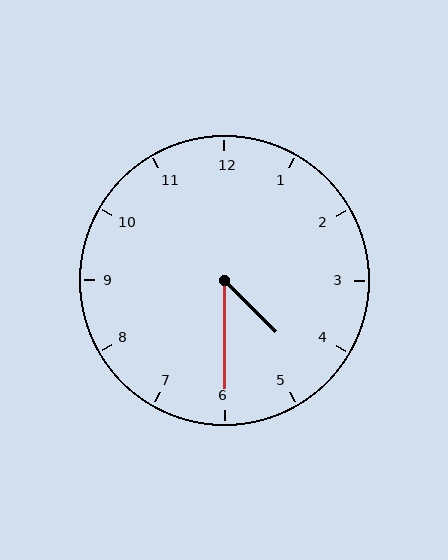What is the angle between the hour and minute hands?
Approximately 45 degrees.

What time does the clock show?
4:30.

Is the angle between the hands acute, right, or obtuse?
It is acute.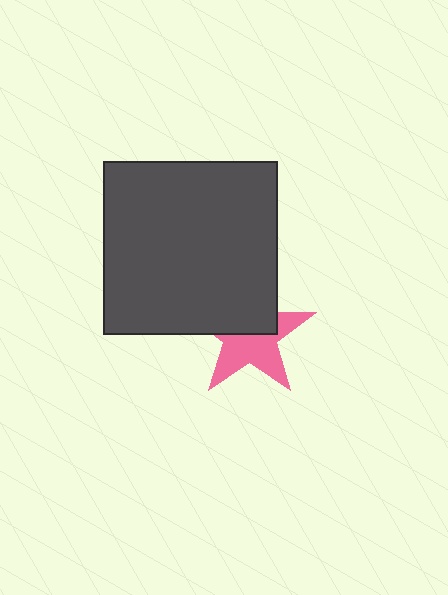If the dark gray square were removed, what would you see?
You would see the complete pink star.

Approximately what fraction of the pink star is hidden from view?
Roughly 46% of the pink star is hidden behind the dark gray square.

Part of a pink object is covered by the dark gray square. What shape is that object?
It is a star.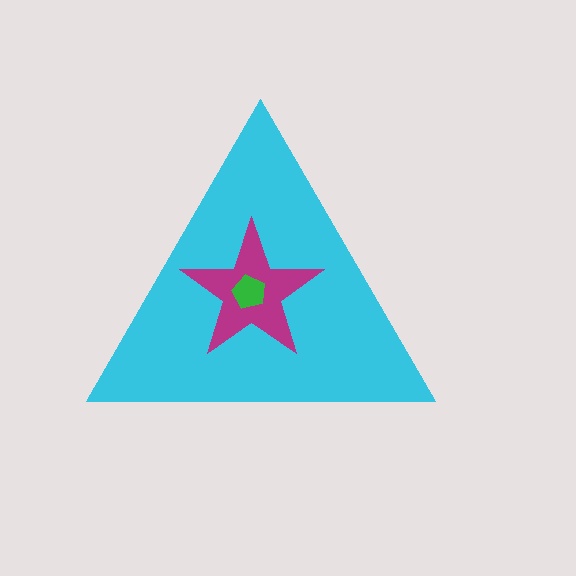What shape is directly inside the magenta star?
The green pentagon.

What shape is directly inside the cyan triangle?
The magenta star.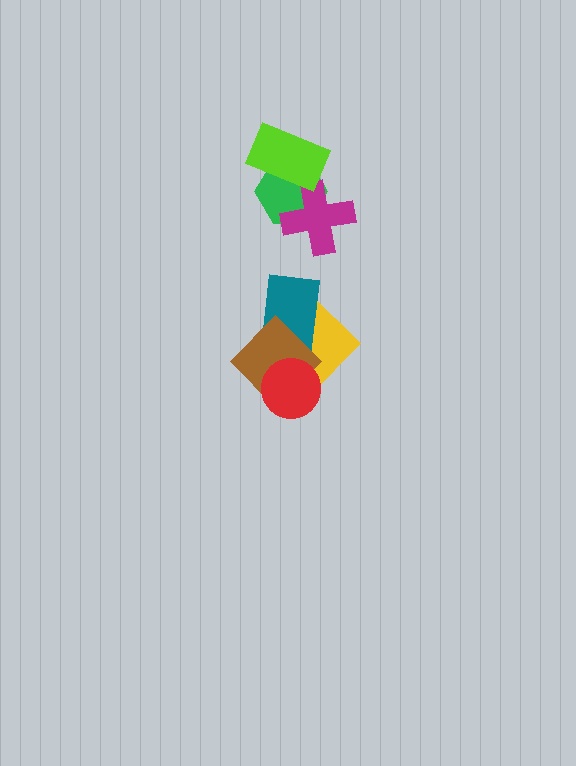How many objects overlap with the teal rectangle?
2 objects overlap with the teal rectangle.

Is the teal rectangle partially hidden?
Yes, it is partially covered by another shape.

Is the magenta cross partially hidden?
No, no other shape covers it.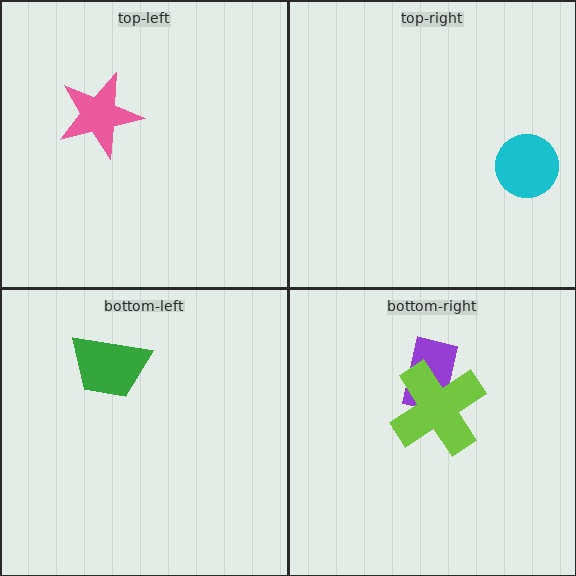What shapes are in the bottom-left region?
The green trapezoid.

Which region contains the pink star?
The top-left region.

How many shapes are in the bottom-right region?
2.